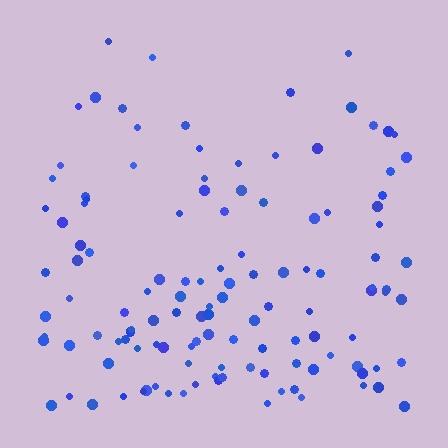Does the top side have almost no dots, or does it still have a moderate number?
Still a moderate number, just noticeably fewer than the bottom.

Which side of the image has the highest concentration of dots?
The bottom.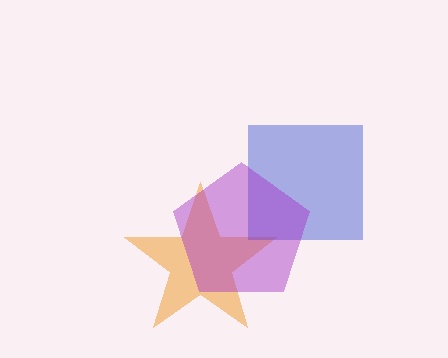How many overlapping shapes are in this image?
There are 3 overlapping shapes in the image.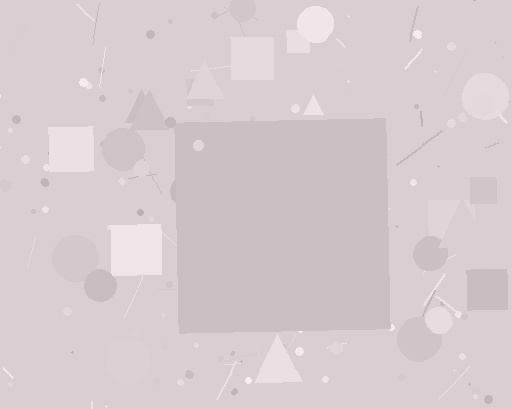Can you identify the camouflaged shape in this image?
The camouflaged shape is a square.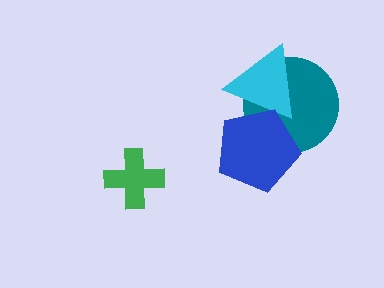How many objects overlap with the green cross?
0 objects overlap with the green cross.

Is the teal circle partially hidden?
Yes, it is partially covered by another shape.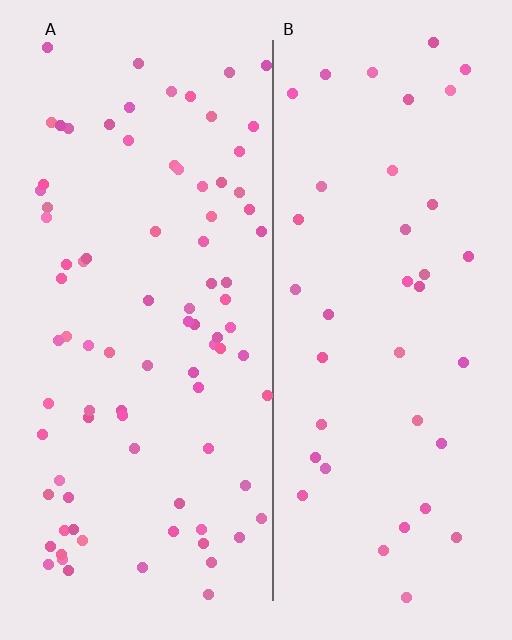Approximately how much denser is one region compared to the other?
Approximately 2.2× — region A over region B.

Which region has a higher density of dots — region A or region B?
A (the left).